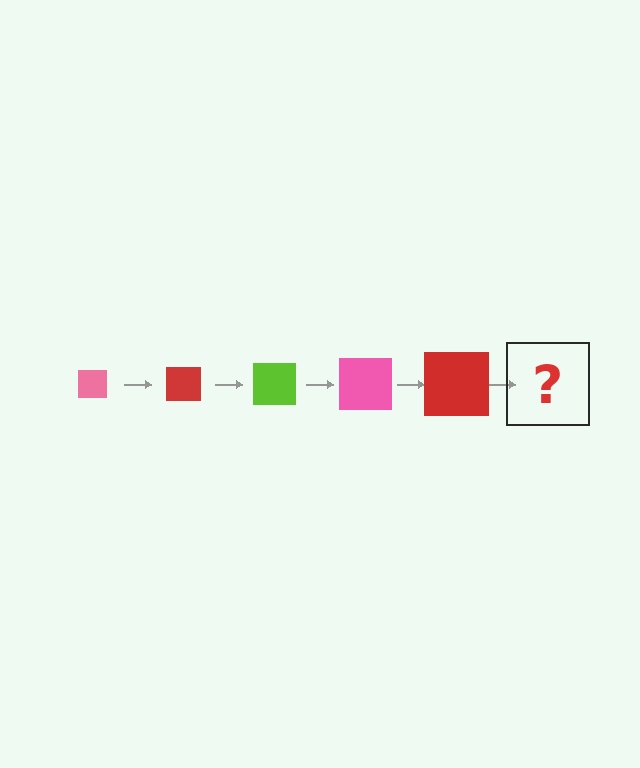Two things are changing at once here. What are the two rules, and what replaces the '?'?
The two rules are that the square grows larger each step and the color cycles through pink, red, and lime. The '?' should be a lime square, larger than the previous one.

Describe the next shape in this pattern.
It should be a lime square, larger than the previous one.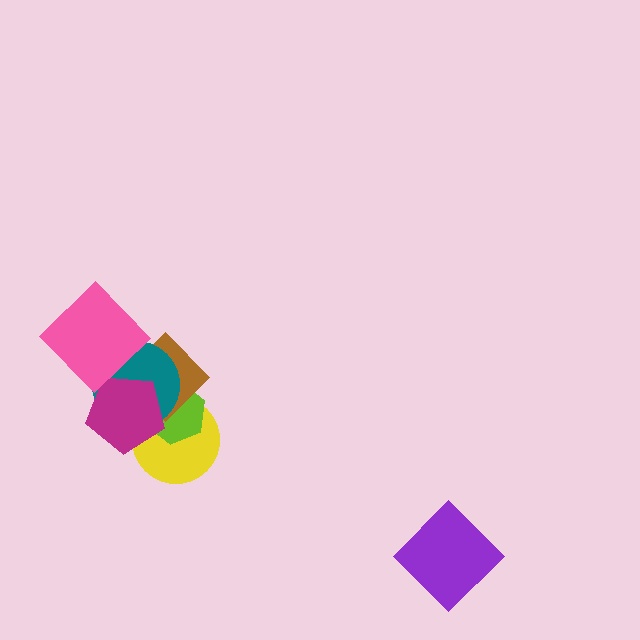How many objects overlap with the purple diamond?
0 objects overlap with the purple diamond.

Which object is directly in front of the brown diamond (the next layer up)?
The teal circle is directly in front of the brown diamond.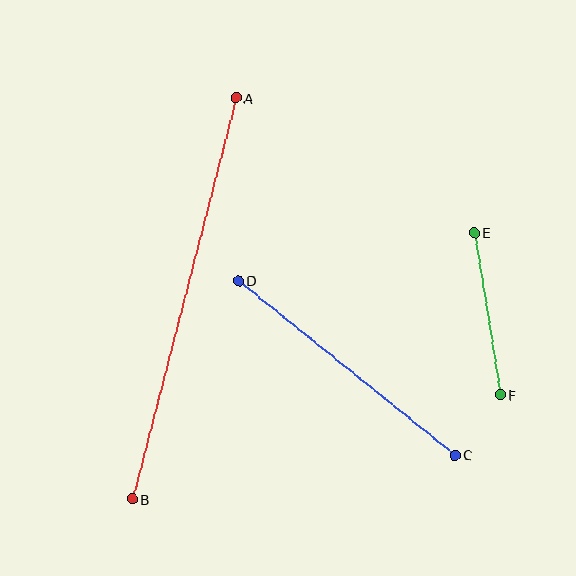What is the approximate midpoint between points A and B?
The midpoint is at approximately (184, 299) pixels.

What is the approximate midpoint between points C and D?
The midpoint is at approximately (347, 368) pixels.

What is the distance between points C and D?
The distance is approximately 278 pixels.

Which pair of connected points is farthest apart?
Points A and B are farthest apart.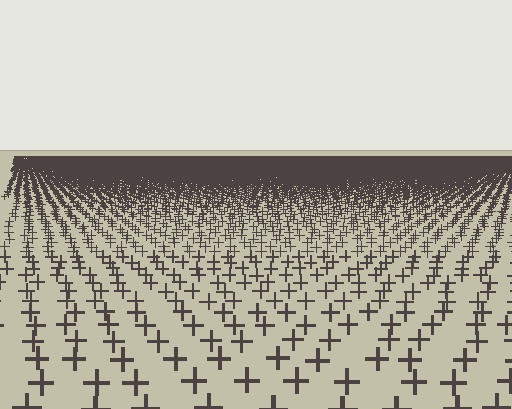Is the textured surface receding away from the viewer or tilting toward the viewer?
The surface is receding away from the viewer. Texture elements get smaller and denser toward the top.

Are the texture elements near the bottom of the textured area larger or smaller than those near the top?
Larger. Near the bottom, elements are closer to the viewer and appear at a bigger on-screen size.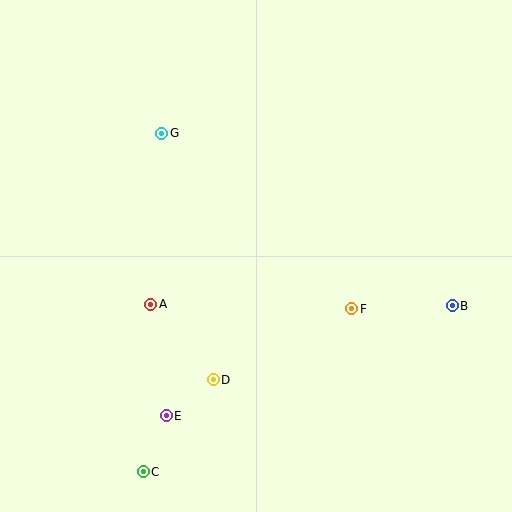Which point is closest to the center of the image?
Point F at (352, 309) is closest to the center.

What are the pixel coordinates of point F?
Point F is at (352, 309).